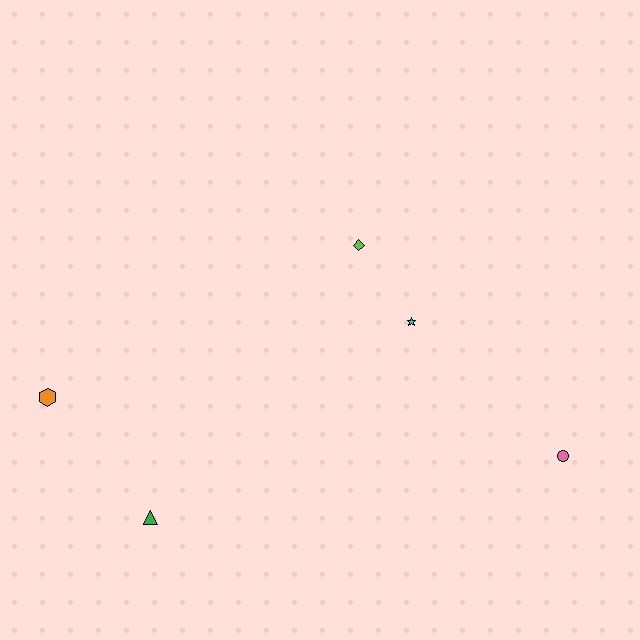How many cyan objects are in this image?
There is 1 cyan object.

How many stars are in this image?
There is 1 star.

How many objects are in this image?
There are 5 objects.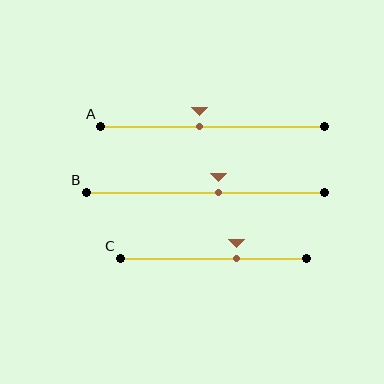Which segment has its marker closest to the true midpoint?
Segment A has its marker closest to the true midpoint.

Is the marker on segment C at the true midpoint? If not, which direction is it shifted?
No, the marker on segment C is shifted to the right by about 12% of the segment length.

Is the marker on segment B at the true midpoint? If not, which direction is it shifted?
No, the marker on segment B is shifted to the right by about 6% of the segment length.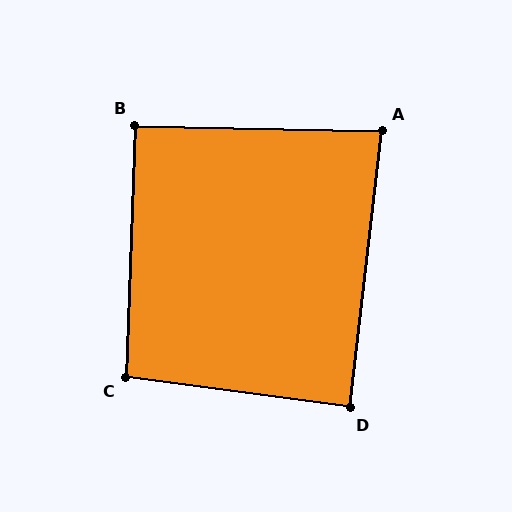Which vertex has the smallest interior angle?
A, at approximately 85 degrees.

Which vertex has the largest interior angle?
C, at approximately 95 degrees.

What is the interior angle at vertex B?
Approximately 91 degrees (approximately right).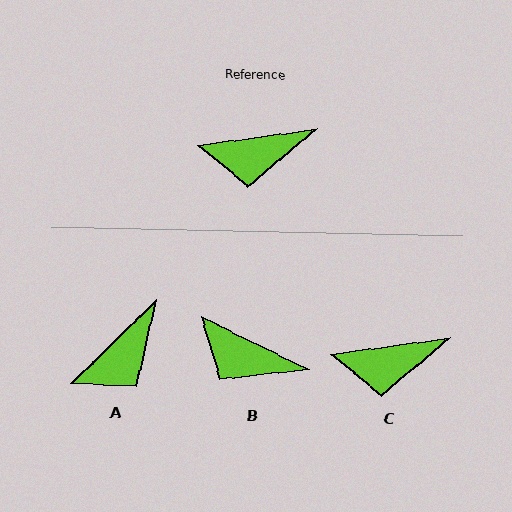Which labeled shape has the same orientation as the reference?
C.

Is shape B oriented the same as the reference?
No, it is off by about 34 degrees.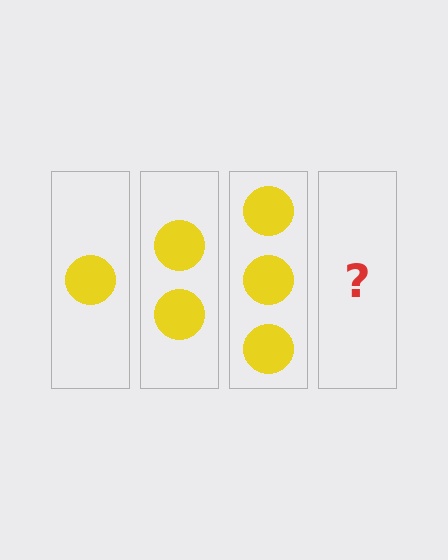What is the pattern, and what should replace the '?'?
The pattern is that each step adds one more circle. The '?' should be 4 circles.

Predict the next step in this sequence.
The next step is 4 circles.